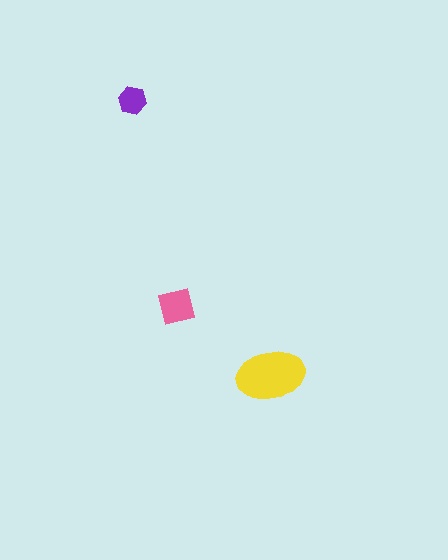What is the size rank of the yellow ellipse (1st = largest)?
1st.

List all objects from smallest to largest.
The purple hexagon, the pink square, the yellow ellipse.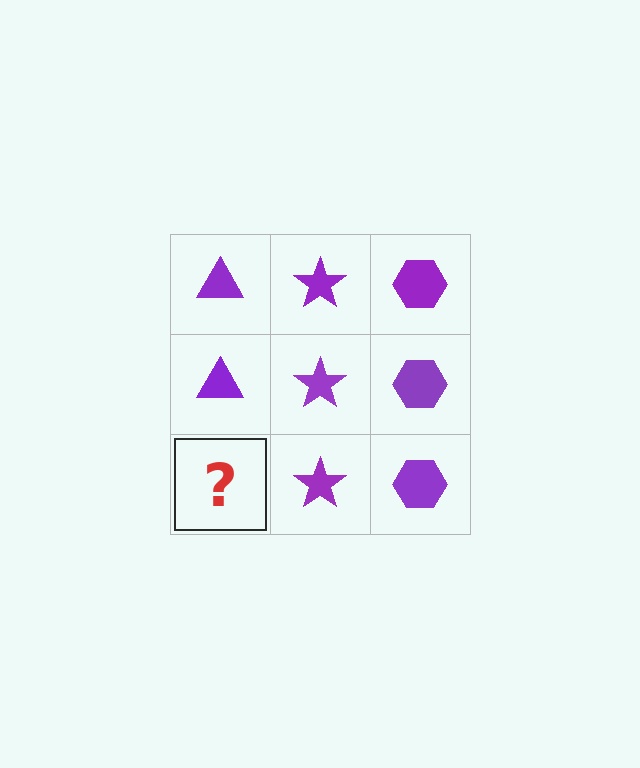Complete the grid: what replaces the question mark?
The question mark should be replaced with a purple triangle.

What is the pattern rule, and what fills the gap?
The rule is that each column has a consistent shape. The gap should be filled with a purple triangle.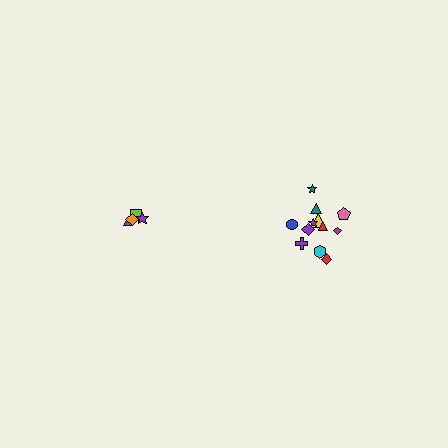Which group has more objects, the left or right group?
The right group.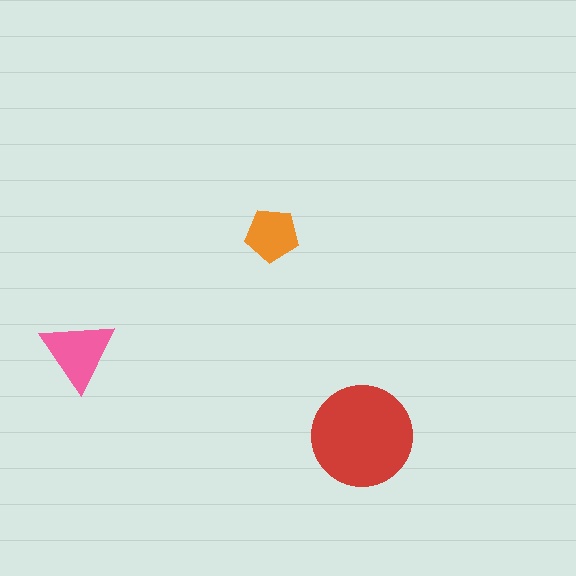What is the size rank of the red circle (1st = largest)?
1st.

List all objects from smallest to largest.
The orange pentagon, the pink triangle, the red circle.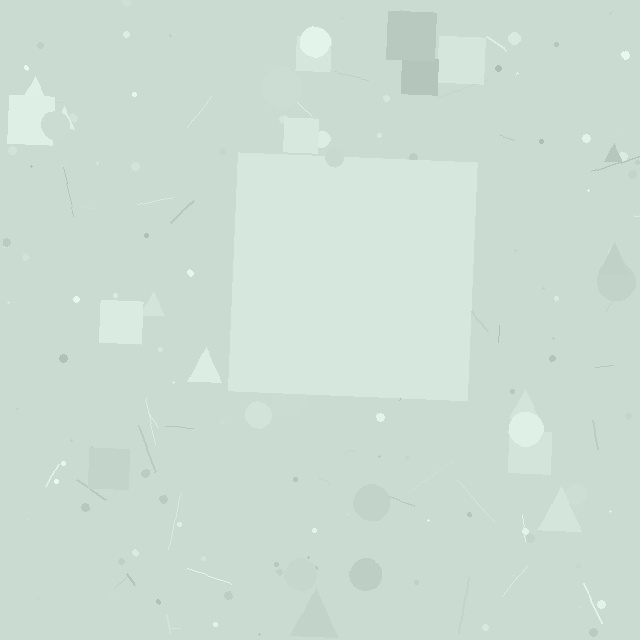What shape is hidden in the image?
A square is hidden in the image.